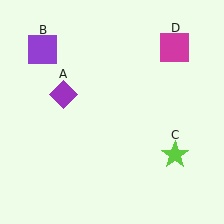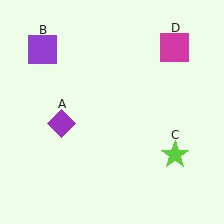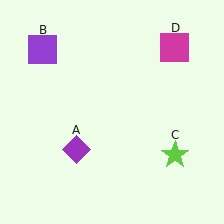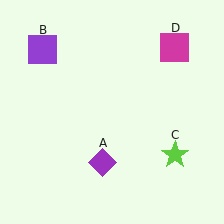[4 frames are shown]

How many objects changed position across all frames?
1 object changed position: purple diamond (object A).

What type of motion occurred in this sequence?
The purple diamond (object A) rotated counterclockwise around the center of the scene.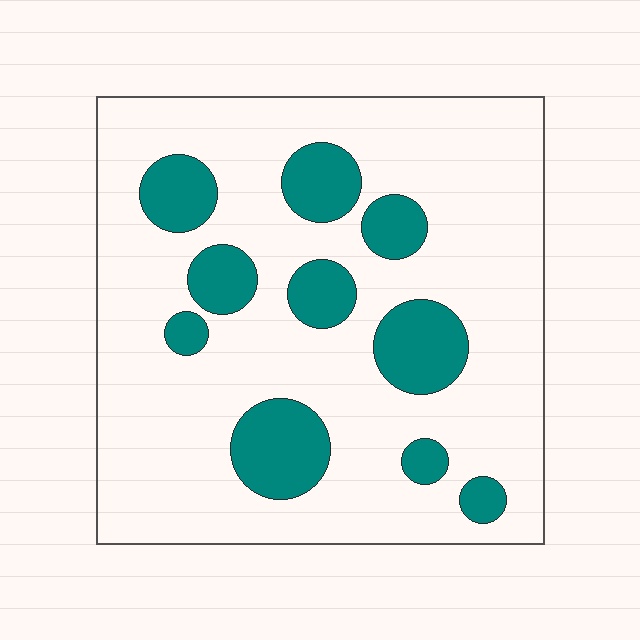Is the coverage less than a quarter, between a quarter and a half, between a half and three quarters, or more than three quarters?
Less than a quarter.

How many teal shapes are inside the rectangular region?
10.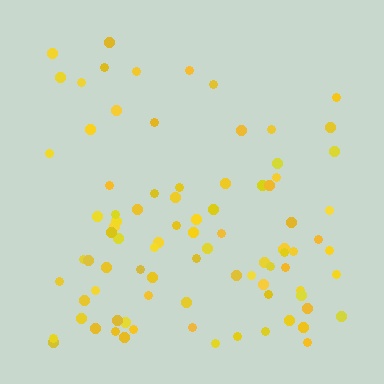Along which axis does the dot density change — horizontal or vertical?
Vertical.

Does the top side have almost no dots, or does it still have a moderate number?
Still a moderate number, just noticeably fewer than the bottom.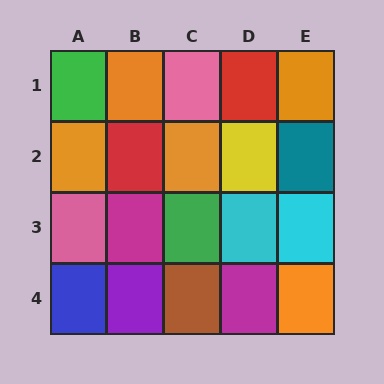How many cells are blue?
1 cell is blue.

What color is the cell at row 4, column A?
Blue.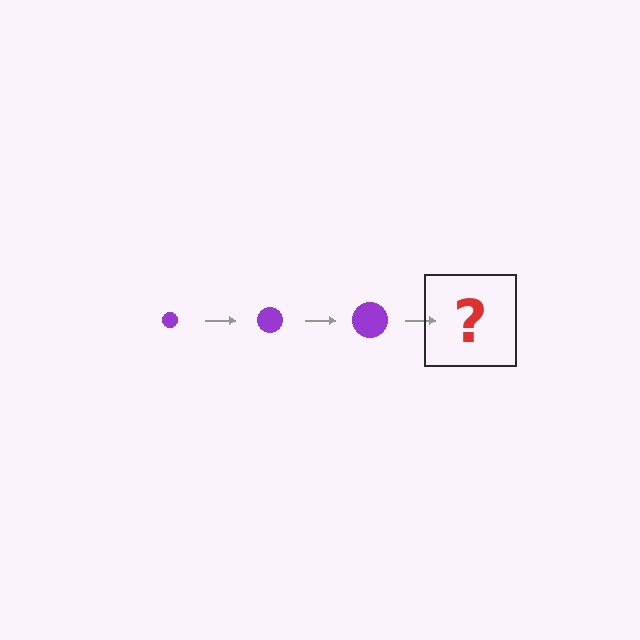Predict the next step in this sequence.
The next step is a purple circle, larger than the previous one.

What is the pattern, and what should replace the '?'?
The pattern is that the circle gets progressively larger each step. The '?' should be a purple circle, larger than the previous one.